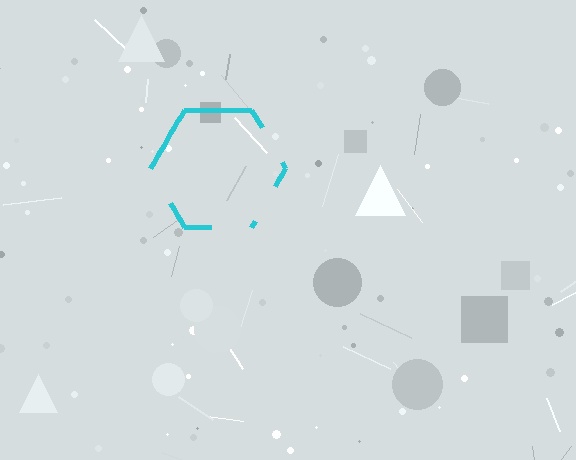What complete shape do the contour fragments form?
The contour fragments form a hexagon.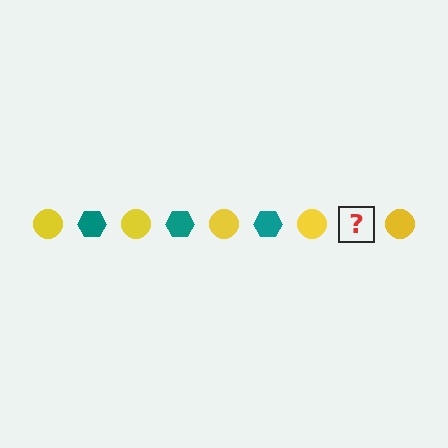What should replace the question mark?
The question mark should be replaced with a teal hexagon.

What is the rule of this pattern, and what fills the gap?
The rule is that the pattern alternates between yellow circle and teal hexagon. The gap should be filled with a teal hexagon.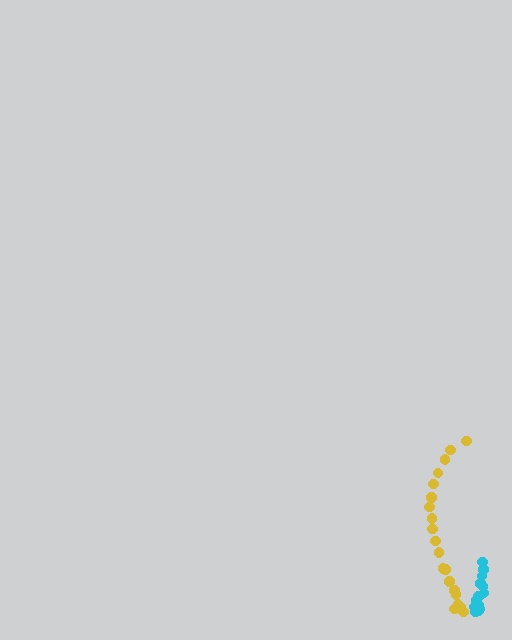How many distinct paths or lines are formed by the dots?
There are 2 distinct paths.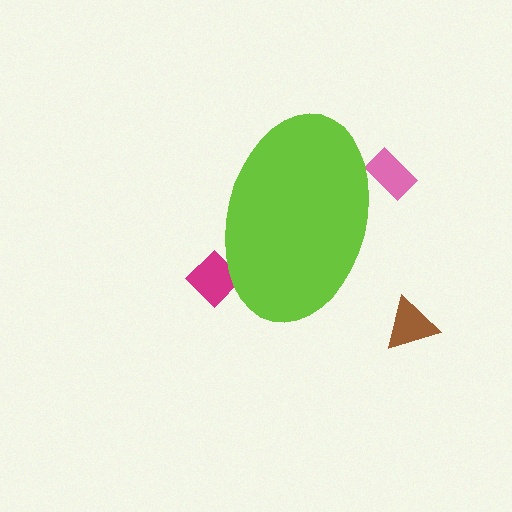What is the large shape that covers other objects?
A lime ellipse.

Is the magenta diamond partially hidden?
Yes, the magenta diamond is partially hidden behind the lime ellipse.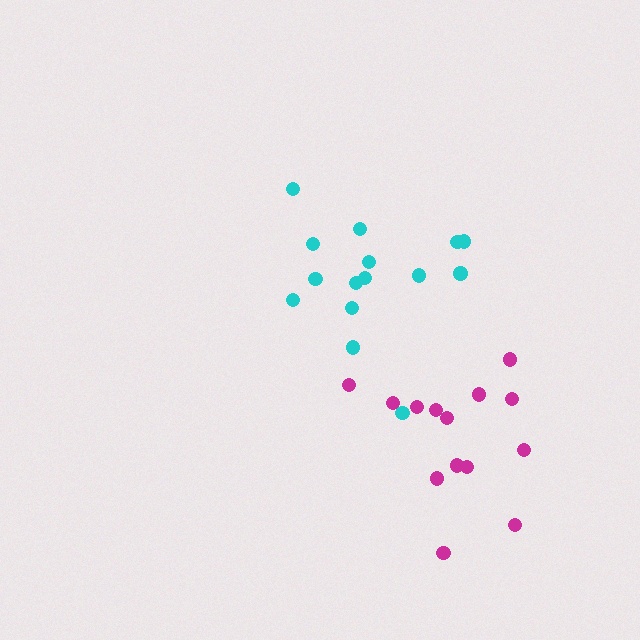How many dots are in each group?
Group 1: 15 dots, Group 2: 14 dots (29 total).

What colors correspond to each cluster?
The clusters are colored: cyan, magenta.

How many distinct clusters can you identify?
There are 2 distinct clusters.